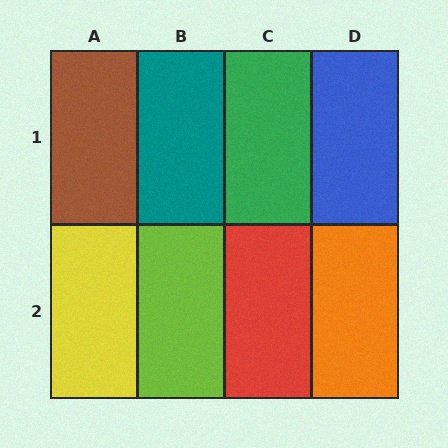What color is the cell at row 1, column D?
Blue.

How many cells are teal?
1 cell is teal.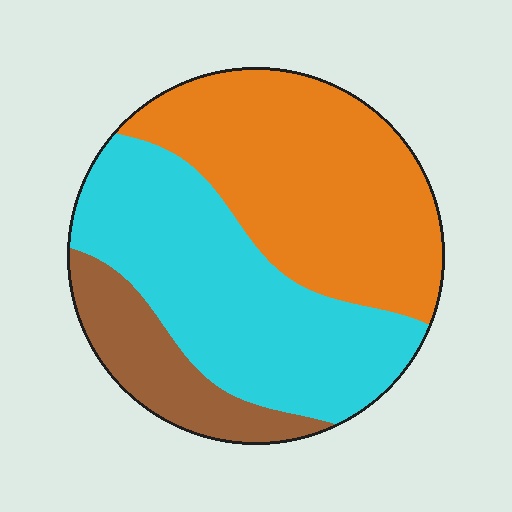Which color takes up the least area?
Brown, at roughly 15%.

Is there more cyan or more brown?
Cyan.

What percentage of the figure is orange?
Orange covers 43% of the figure.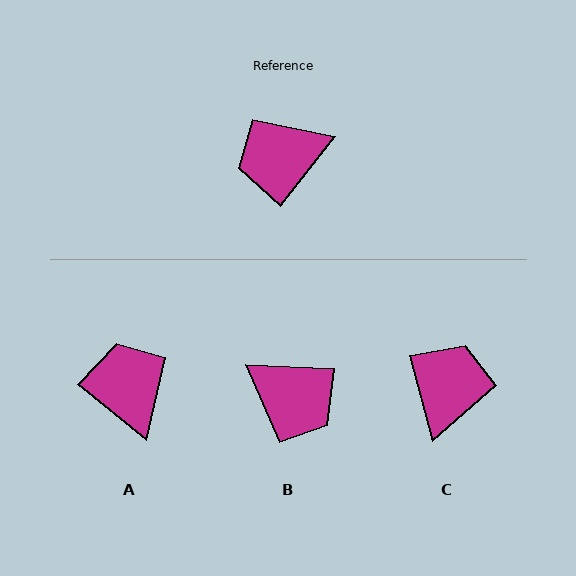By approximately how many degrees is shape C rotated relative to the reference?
Approximately 127 degrees clockwise.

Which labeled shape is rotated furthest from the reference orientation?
C, about 127 degrees away.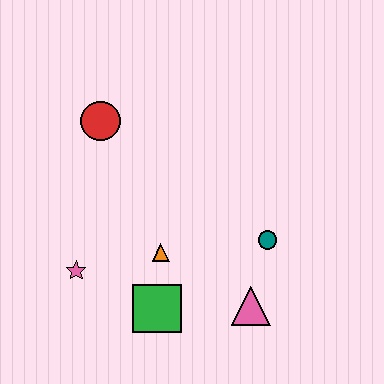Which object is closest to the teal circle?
The pink triangle is closest to the teal circle.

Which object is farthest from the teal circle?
The red circle is farthest from the teal circle.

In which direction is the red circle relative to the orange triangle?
The red circle is above the orange triangle.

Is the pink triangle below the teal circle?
Yes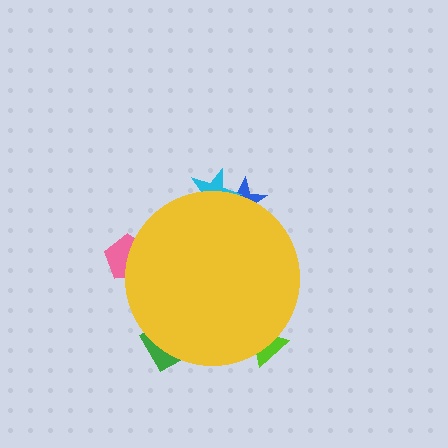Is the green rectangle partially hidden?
Yes, the green rectangle is partially hidden behind the yellow circle.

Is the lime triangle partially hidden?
Yes, the lime triangle is partially hidden behind the yellow circle.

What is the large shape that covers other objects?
A yellow circle.